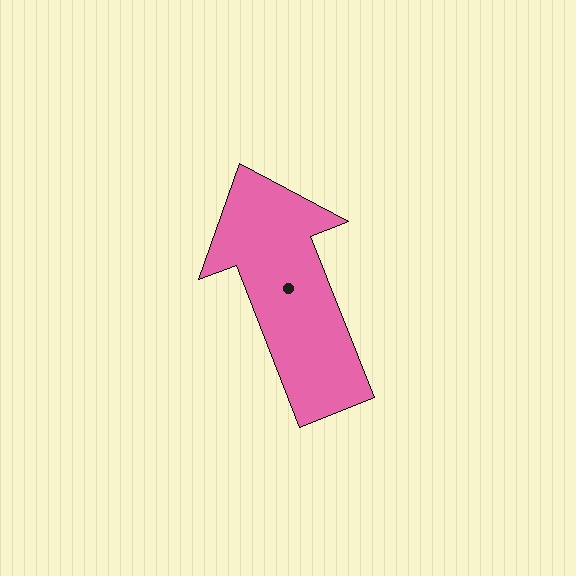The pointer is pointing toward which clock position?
Roughly 11 o'clock.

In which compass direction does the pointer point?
North.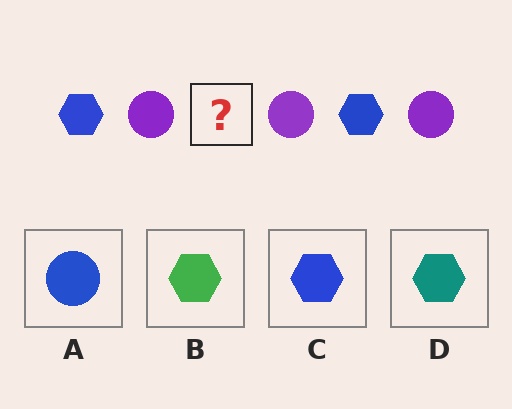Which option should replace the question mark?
Option C.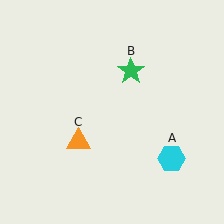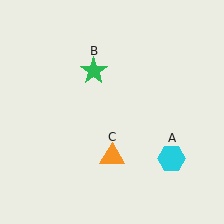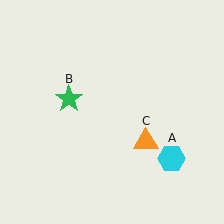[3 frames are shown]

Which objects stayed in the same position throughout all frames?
Cyan hexagon (object A) remained stationary.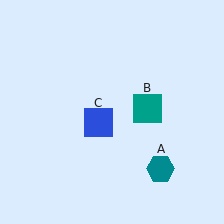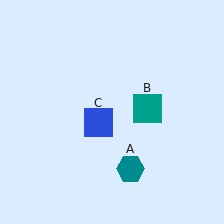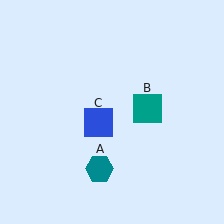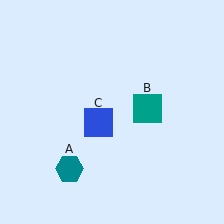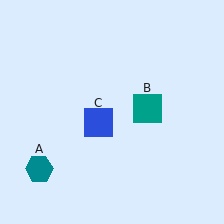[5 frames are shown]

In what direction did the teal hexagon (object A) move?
The teal hexagon (object A) moved left.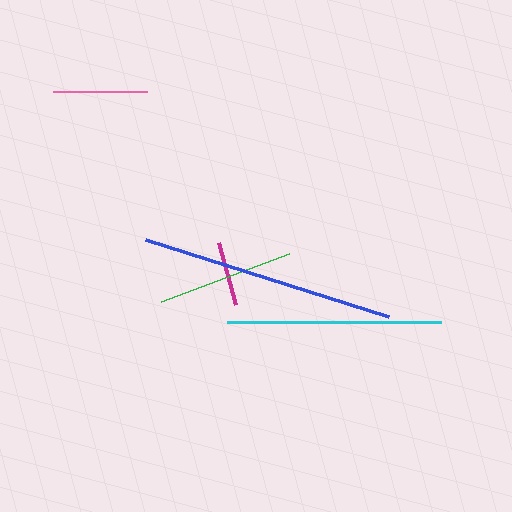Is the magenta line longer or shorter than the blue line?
The blue line is longer than the magenta line.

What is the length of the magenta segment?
The magenta segment is approximately 64 pixels long.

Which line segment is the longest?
The blue line is the longest at approximately 255 pixels.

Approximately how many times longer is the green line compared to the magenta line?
The green line is approximately 2.1 times the length of the magenta line.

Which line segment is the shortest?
The magenta line is the shortest at approximately 64 pixels.